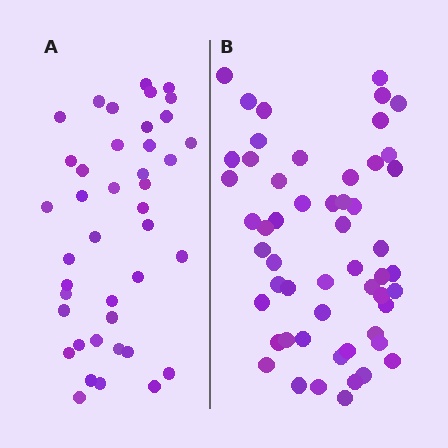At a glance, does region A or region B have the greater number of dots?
Region B (the right region) has more dots.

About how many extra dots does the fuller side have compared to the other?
Region B has approximately 15 more dots than region A.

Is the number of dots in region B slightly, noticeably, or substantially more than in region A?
Region B has noticeably more, but not dramatically so. The ratio is roughly 1.3 to 1.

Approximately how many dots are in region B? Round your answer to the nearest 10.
About 50 dots. (The exact count is 54, which rounds to 50.)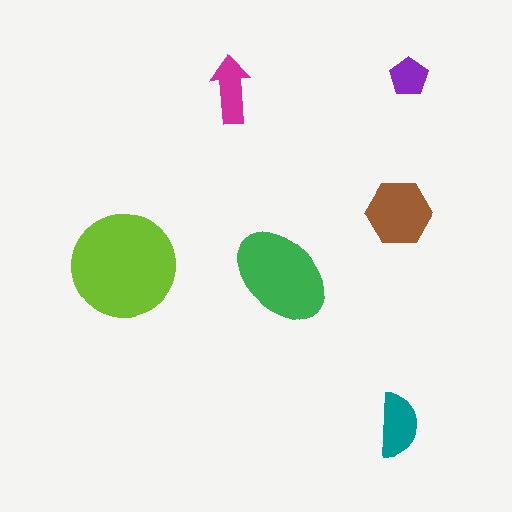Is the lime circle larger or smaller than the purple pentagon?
Larger.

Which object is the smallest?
The purple pentagon.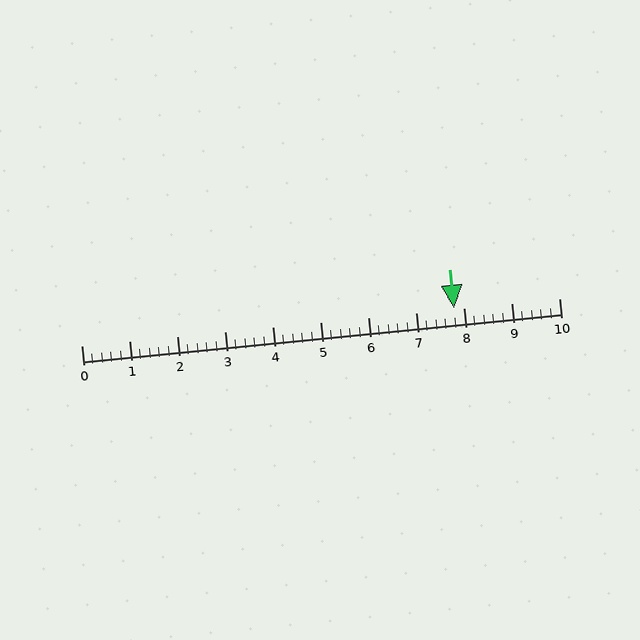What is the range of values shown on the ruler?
The ruler shows values from 0 to 10.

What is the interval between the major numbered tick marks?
The major tick marks are spaced 1 units apart.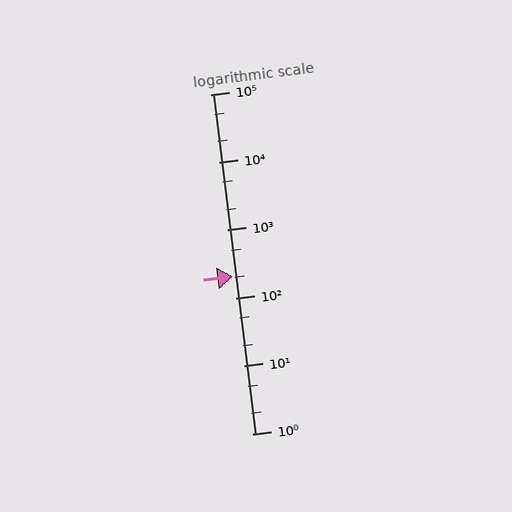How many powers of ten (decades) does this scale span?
The scale spans 5 decades, from 1 to 100000.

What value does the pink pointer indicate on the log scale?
The pointer indicates approximately 210.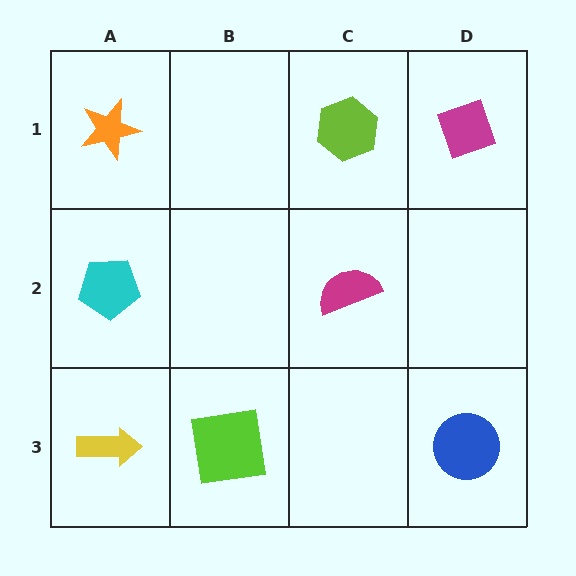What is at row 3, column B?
A lime square.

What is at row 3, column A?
A yellow arrow.